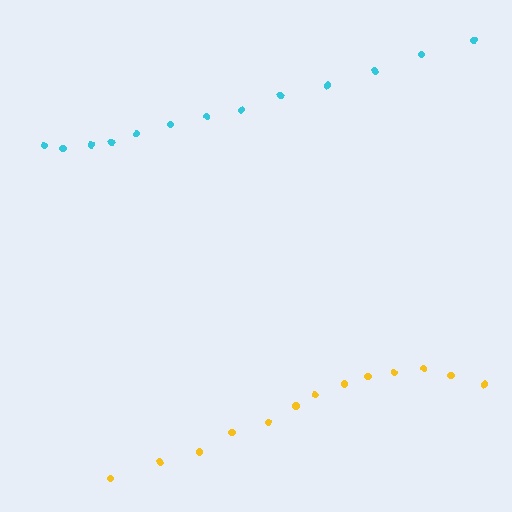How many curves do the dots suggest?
There are 2 distinct paths.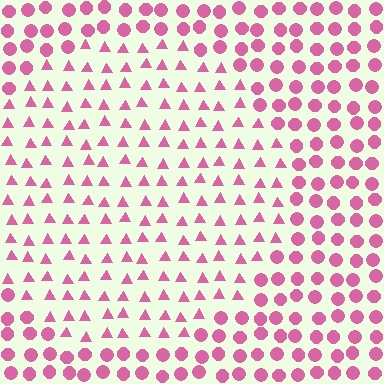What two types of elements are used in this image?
The image uses triangles inside the circle region and circles outside it.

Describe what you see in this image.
The image is filled with small pink elements arranged in a uniform grid. A circle-shaped region contains triangles, while the surrounding area contains circles. The boundary is defined purely by the change in element shape.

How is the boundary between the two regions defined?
The boundary is defined by a change in element shape: triangles inside vs. circles outside. All elements share the same color and spacing.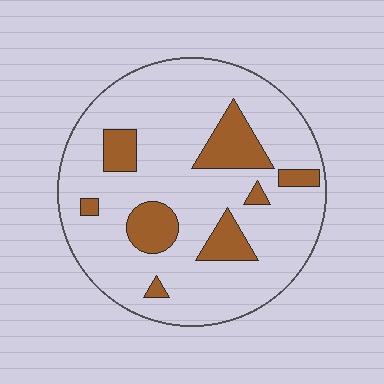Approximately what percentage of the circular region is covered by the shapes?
Approximately 20%.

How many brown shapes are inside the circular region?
8.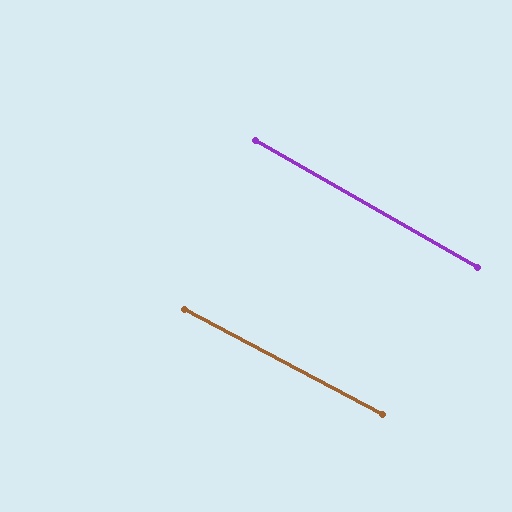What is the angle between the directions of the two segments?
Approximately 2 degrees.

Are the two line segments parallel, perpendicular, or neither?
Parallel — their directions differ by only 1.8°.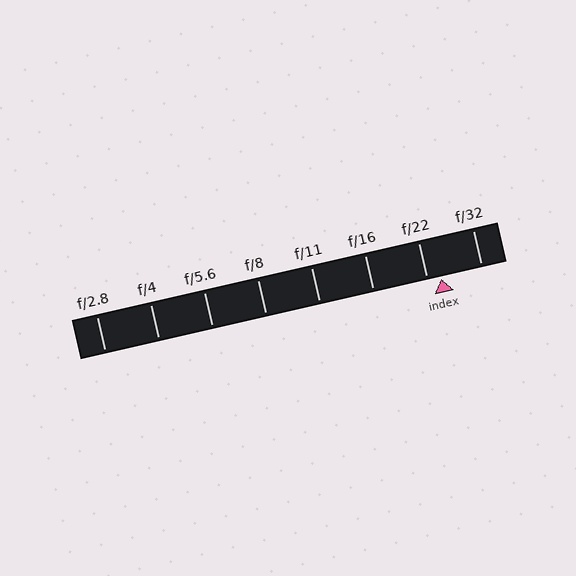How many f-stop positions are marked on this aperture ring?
There are 8 f-stop positions marked.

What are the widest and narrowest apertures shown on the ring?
The widest aperture shown is f/2.8 and the narrowest is f/32.